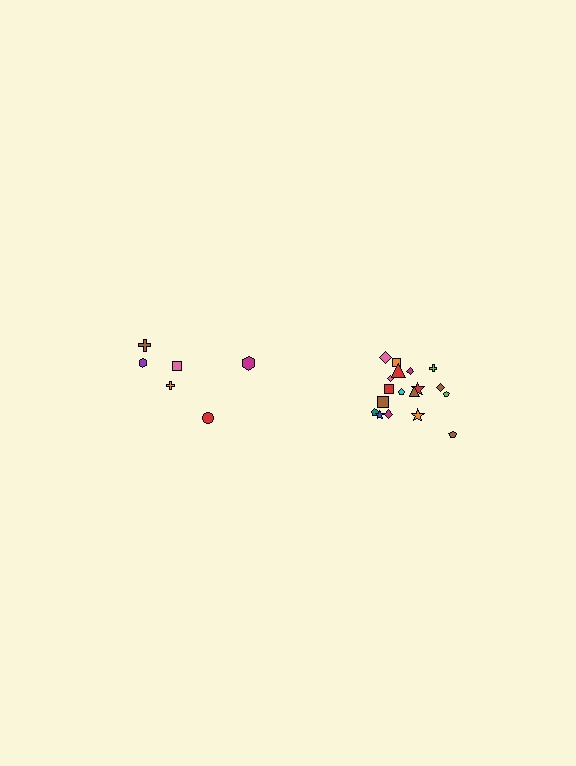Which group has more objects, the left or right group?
The right group.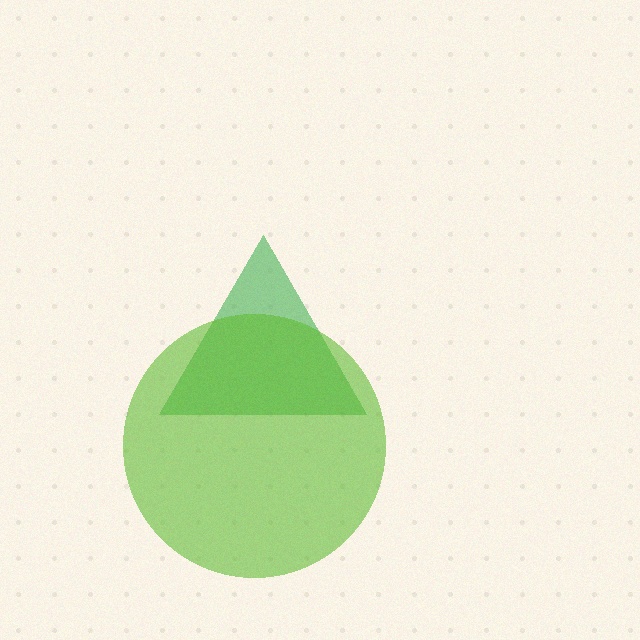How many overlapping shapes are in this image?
There are 2 overlapping shapes in the image.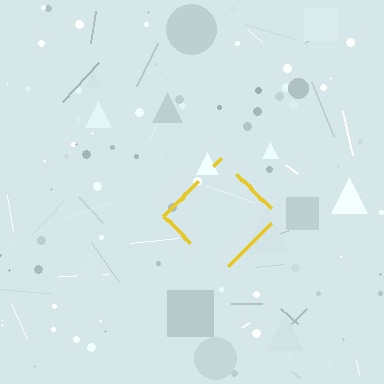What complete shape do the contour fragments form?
The contour fragments form a diamond.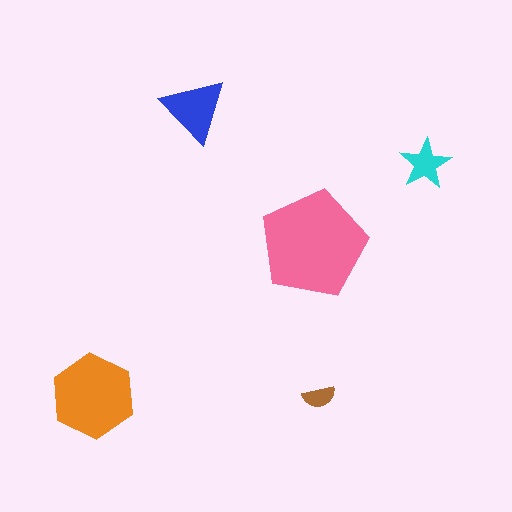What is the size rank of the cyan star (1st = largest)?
4th.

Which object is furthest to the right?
The cyan star is rightmost.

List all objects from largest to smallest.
The pink pentagon, the orange hexagon, the blue triangle, the cyan star, the brown semicircle.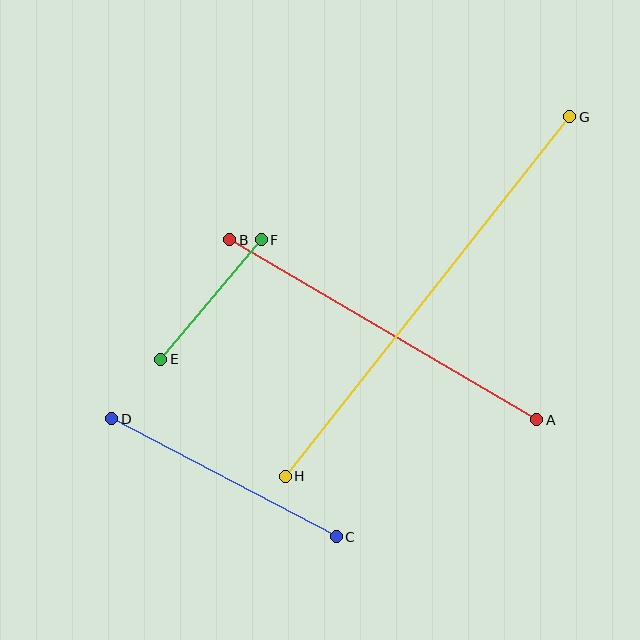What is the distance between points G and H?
The distance is approximately 458 pixels.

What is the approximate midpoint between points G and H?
The midpoint is at approximately (427, 296) pixels.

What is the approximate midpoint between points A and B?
The midpoint is at approximately (383, 330) pixels.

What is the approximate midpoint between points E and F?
The midpoint is at approximately (211, 299) pixels.